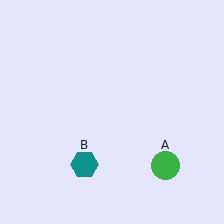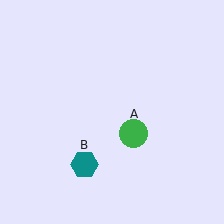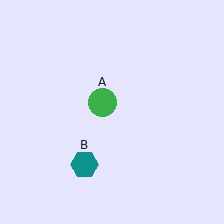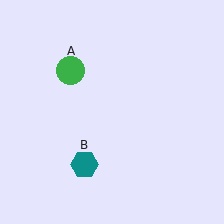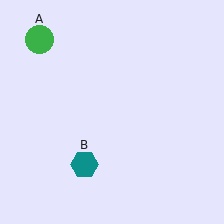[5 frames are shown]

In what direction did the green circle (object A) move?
The green circle (object A) moved up and to the left.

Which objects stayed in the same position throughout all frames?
Teal hexagon (object B) remained stationary.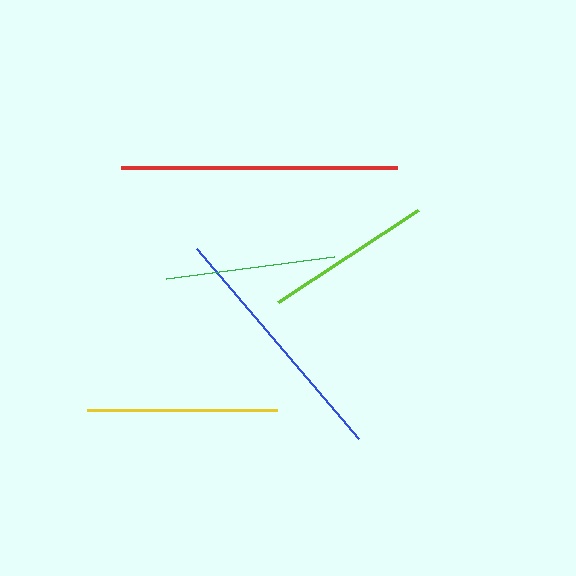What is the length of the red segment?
The red segment is approximately 276 pixels long.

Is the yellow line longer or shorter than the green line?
The yellow line is longer than the green line.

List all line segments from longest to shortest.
From longest to shortest: red, blue, yellow, green, lime.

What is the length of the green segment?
The green segment is approximately 170 pixels long.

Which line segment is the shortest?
The lime line is the shortest at approximately 168 pixels.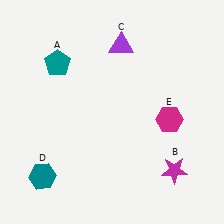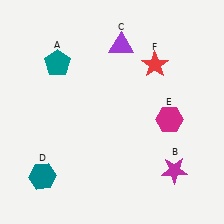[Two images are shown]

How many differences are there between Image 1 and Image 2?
There is 1 difference between the two images.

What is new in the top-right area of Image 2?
A red star (F) was added in the top-right area of Image 2.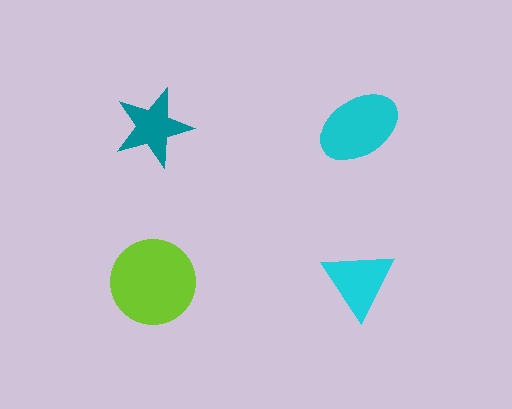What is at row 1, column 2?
A cyan ellipse.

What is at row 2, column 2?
A cyan triangle.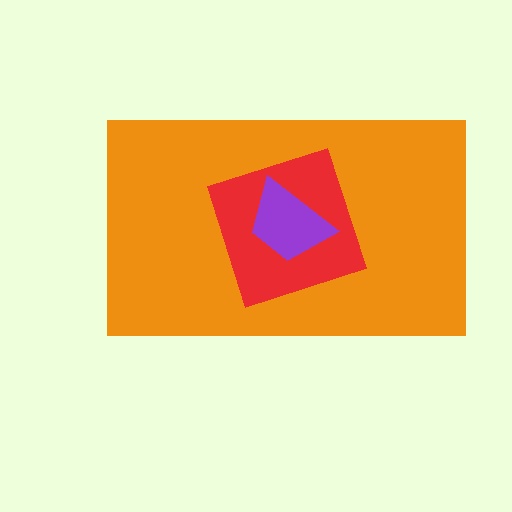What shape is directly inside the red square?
The purple trapezoid.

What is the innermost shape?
The purple trapezoid.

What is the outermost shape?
The orange rectangle.